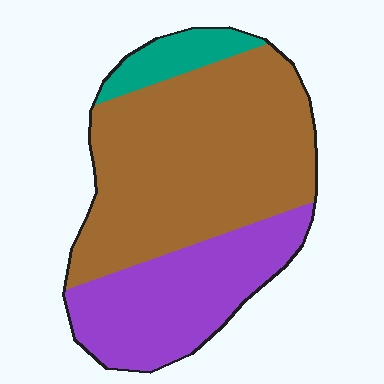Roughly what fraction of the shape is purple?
Purple takes up about one third (1/3) of the shape.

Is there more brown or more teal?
Brown.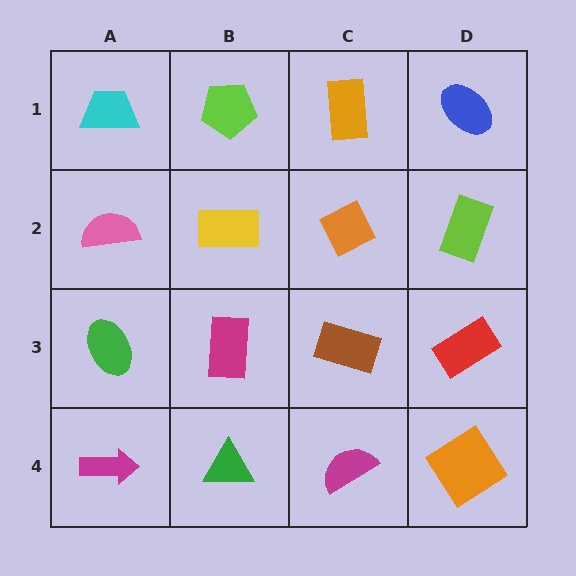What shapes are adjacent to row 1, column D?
A lime rectangle (row 2, column D), an orange rectangle (row 1, column C).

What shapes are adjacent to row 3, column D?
A lime rectangle (row 2, column D), an orange diamond (row 4, column D), a brown rectangle (row 3, column C).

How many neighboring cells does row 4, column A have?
2.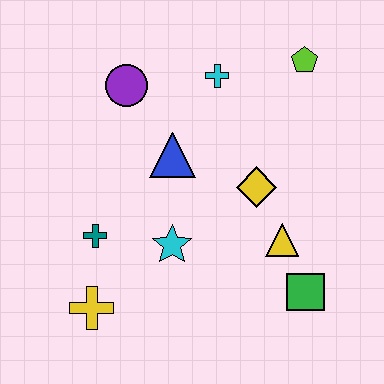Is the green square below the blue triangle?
Yes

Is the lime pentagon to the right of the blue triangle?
Yes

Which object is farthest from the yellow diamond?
The yellow cross is farthest from the yellow diamond.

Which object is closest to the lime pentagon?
The cyan cross is closest to the lime pentagon.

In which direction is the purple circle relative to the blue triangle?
The purple circle is above the blue triangle.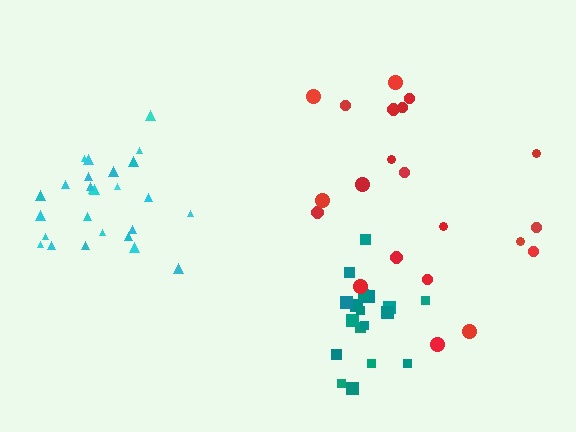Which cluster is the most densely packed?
Cyan.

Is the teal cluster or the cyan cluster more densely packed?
Cyan.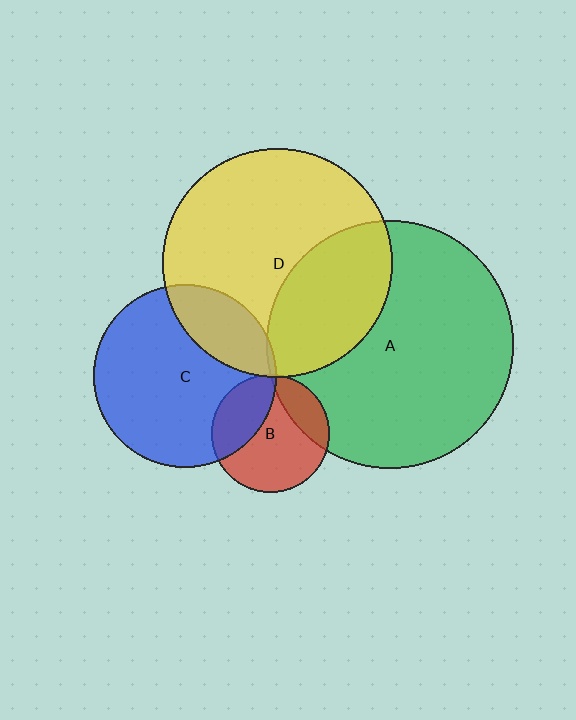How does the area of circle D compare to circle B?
Approximately 3.8 times.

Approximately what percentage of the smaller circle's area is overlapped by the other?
Approximately 5%.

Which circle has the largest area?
Circle A (green).